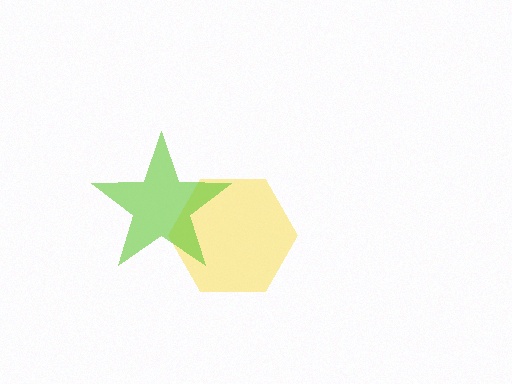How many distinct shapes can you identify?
There are 2 distinct shapes: a yellow hexagon, a lime star.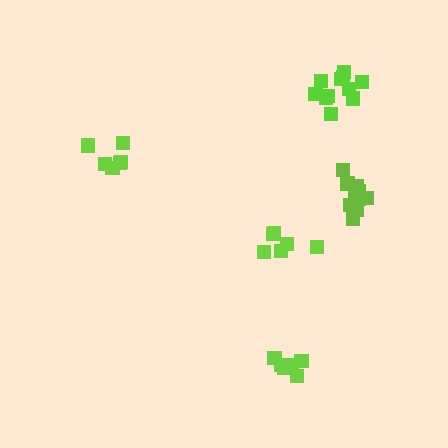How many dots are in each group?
Group 1: 11 dots, Group 2: 11 dots, Group 3: 6 dots, Group 4: 6 dots, Group 5: 6 dots (40 total).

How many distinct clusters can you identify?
There are 5 distinct clusters.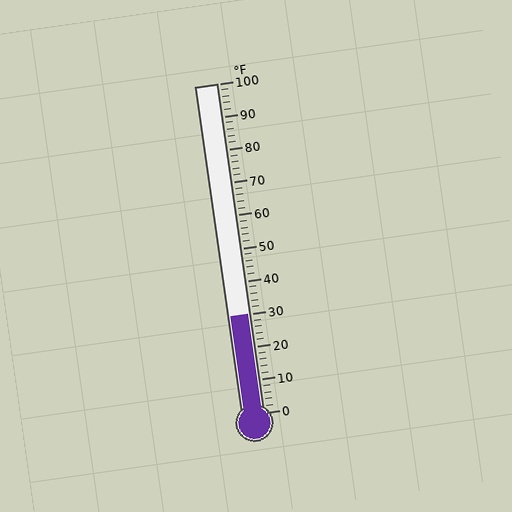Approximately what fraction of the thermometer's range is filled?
The thermometer is filled to approximately 30% of its range.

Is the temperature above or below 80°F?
The temperature is below 80°F.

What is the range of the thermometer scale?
The thermometer scale ranges from 0°F to 100°F.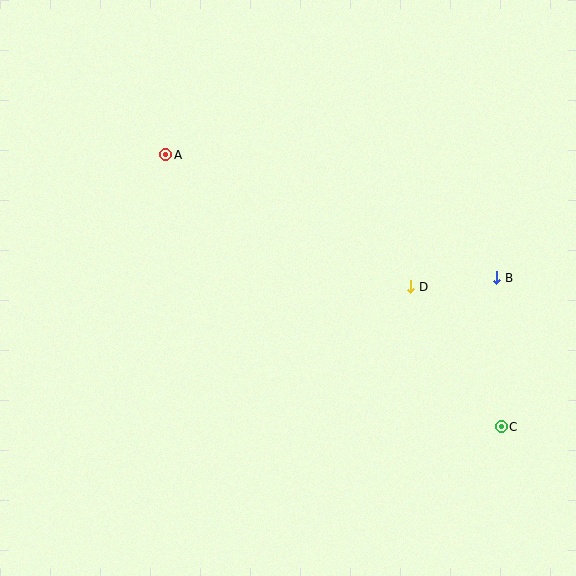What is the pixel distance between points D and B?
The distance between D and B is 86 pixels.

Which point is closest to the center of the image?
Point D at (411, 287) is closest to the center.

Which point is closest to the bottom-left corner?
Point A is closest to the bottom-left corner.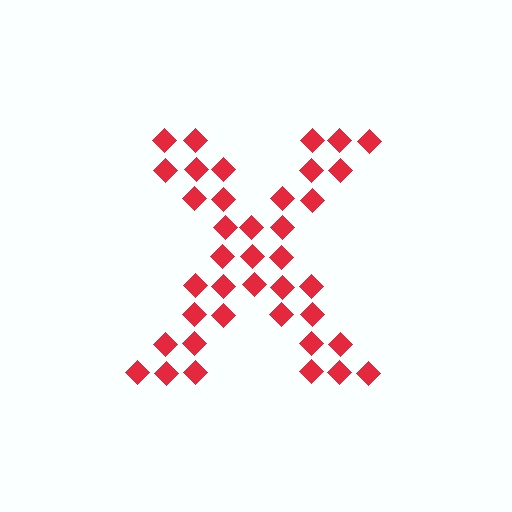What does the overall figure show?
The overall figure shows the letter X.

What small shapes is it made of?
It is made of small diamonds.